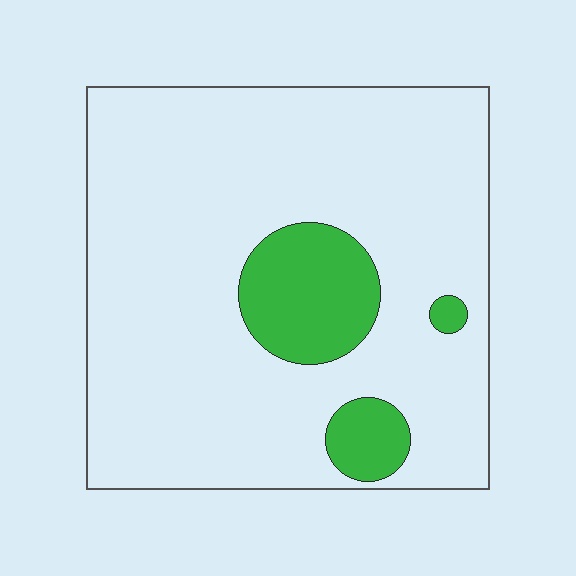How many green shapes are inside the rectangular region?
3.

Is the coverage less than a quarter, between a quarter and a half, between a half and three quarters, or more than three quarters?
Less than a quarter.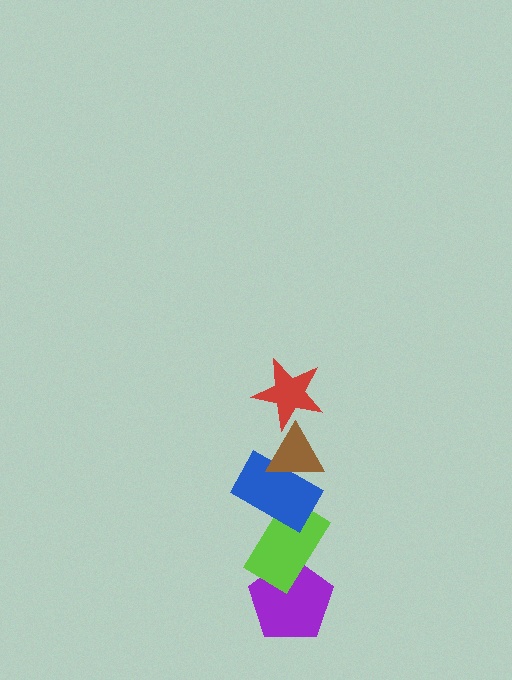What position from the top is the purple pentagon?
The purple pentagon is 5th from the top.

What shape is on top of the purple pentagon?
The lime rectangle is on top of the purple pentagon.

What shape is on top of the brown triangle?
The red star is on top of the brown triangle.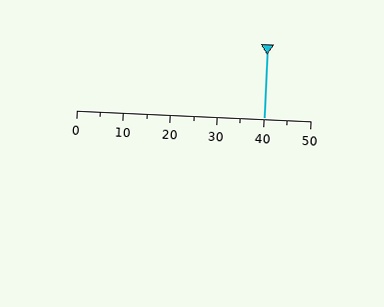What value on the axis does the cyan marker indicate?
The marker indicates approximately 40.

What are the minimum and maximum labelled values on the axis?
The axis runs from 0 to 50.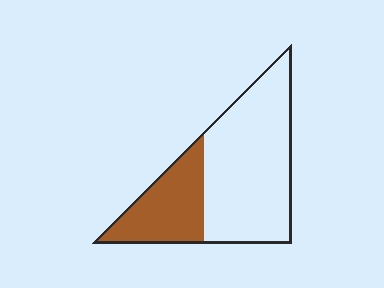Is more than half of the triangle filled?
No.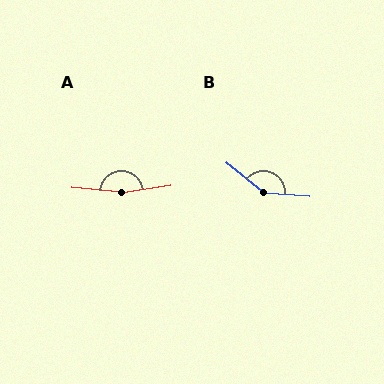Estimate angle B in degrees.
Approximately 145 degrees.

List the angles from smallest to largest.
B (145°), A (166°).